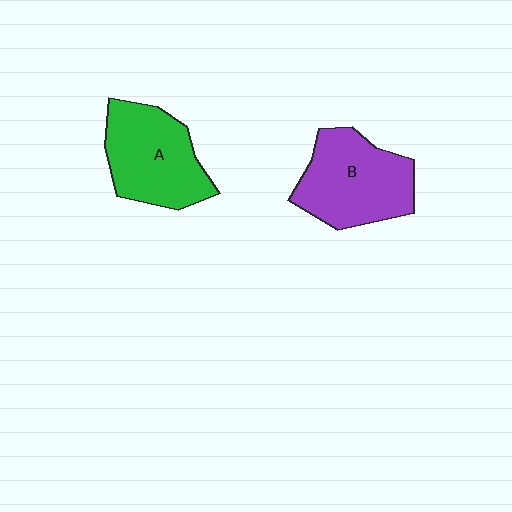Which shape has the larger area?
Shape B (purple).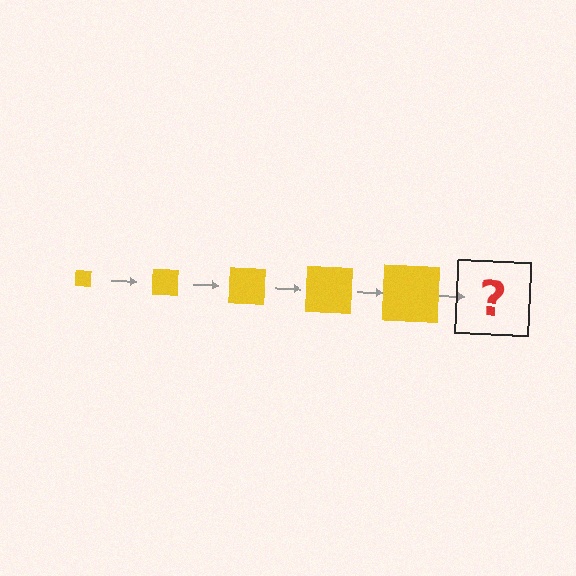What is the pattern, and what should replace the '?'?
The pattern is that the square gets progressively larger each step. The '?' should be a yellow square, larger than the previous one.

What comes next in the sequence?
The next element should be a yellow square, larger than the previous one.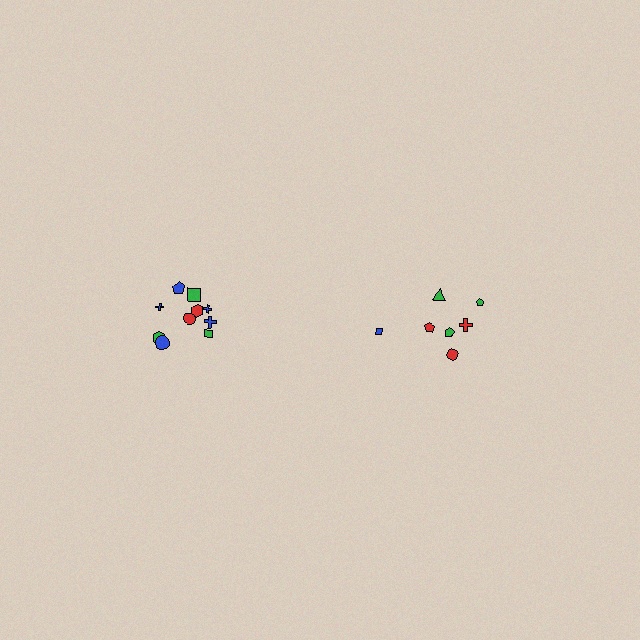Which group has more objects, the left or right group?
The left group.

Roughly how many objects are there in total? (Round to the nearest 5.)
Roughly 15 objects in total.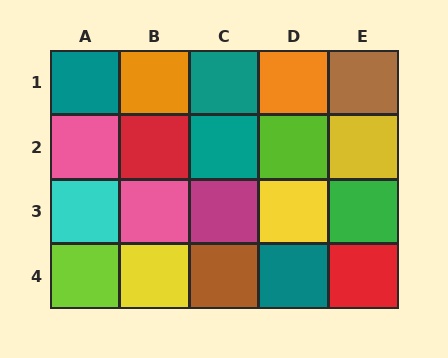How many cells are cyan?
1 cell is cyan.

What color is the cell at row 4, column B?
Yellow.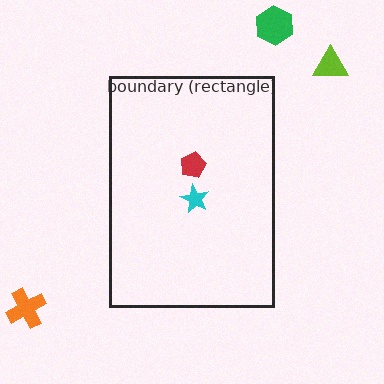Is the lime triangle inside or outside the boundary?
Outside.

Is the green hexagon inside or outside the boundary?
Outside.